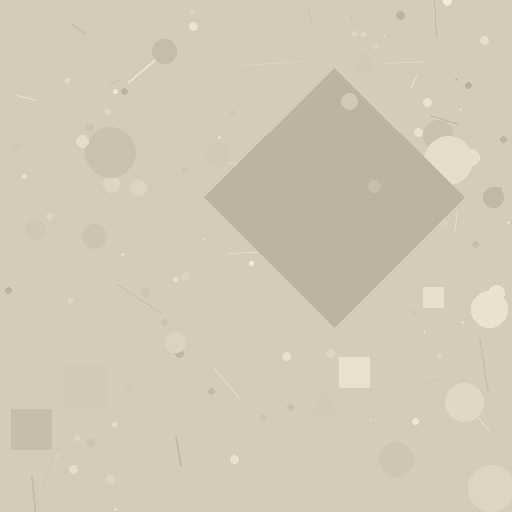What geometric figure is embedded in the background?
A diamond is embedded in the background.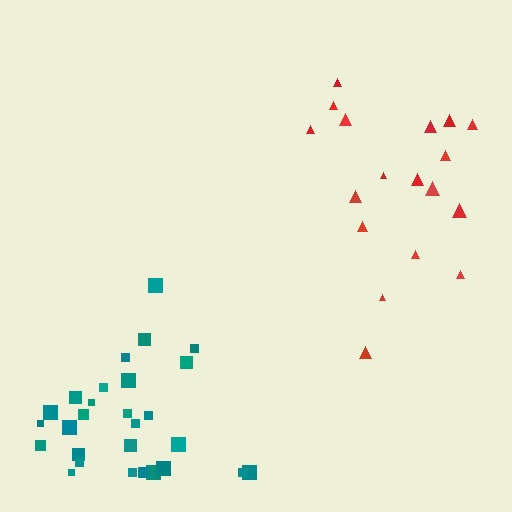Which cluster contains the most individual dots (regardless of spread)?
Teal (28).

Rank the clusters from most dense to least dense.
teal, red.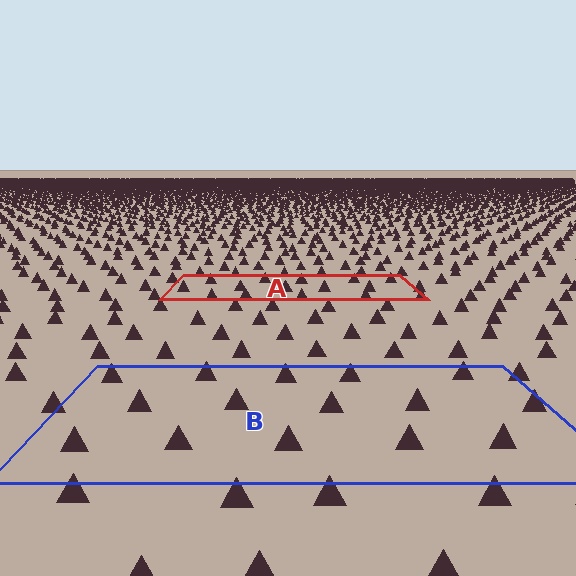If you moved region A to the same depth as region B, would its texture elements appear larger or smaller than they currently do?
They would appear larger. At a closer depth, the same texture elements are projected at a bigger on-screen size.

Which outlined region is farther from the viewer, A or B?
Region A is farther from the viewer — the texture elements inside it appear smaller and more densely packed.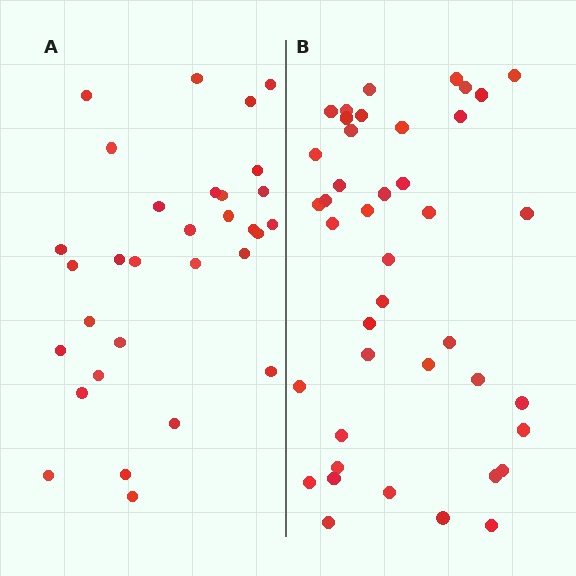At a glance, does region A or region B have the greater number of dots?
Region B (the right region) has more dots.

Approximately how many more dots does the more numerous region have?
Region B has roughly 12 or so more dots than region A.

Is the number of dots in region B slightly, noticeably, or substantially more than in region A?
Region B has noticeably more, but not dramatically so. The ratio is roughly 1.4 to 1.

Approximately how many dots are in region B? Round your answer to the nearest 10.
About 40 dots. (The exact count is 42, which rounds to 40.)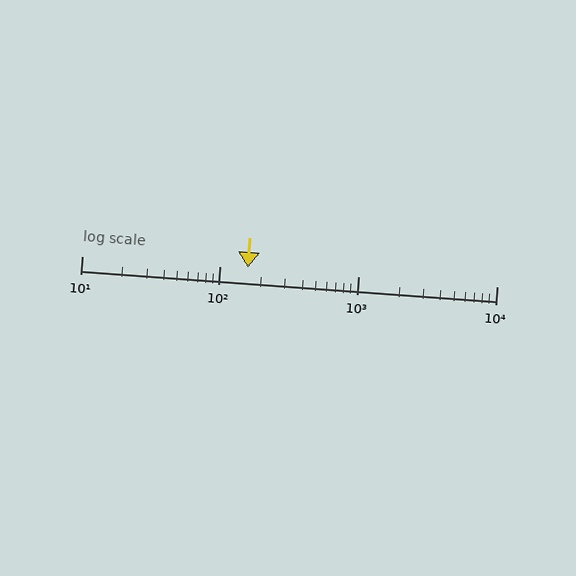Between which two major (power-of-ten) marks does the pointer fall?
The pointer is between 100 and 1000.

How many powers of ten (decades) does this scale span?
The scale spans 3 decades, from 10 to 10000.